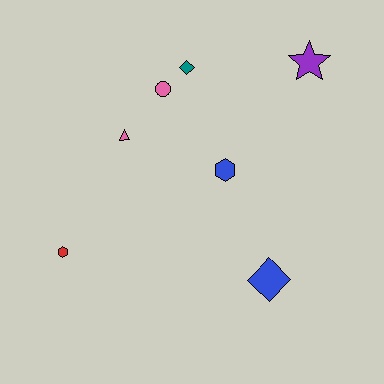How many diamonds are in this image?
There are 2 diamonds.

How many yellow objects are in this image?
There are no yellow objects.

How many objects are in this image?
There are 7 objects.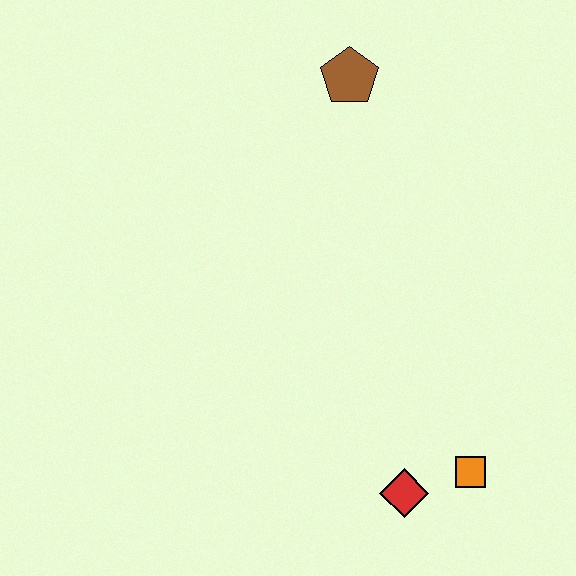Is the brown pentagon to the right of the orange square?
No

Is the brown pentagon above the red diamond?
Yes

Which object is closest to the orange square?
The red diamond is closest to the orange square.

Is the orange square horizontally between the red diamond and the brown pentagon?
No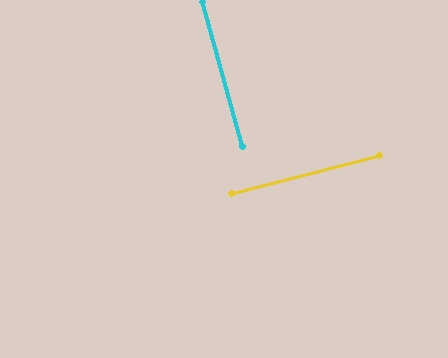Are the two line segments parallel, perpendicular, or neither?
Perpendicular — they meet at approximately 89°.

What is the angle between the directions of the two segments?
Approximately 89 degrees.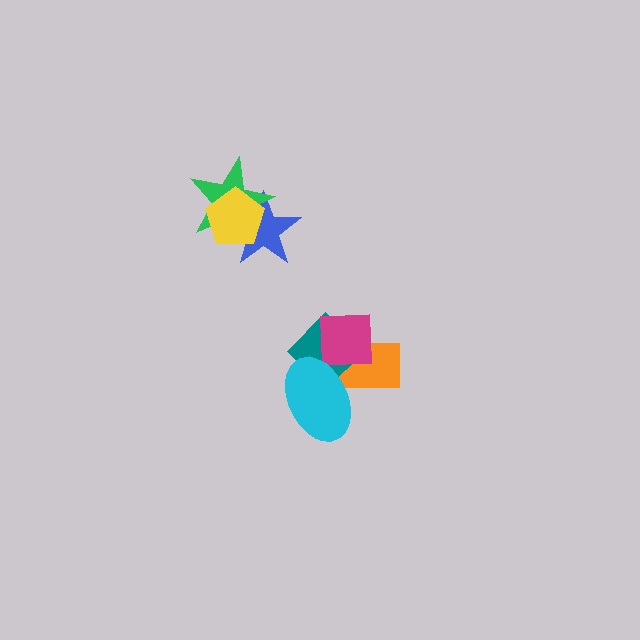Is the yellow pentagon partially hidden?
No, no other shape covers it.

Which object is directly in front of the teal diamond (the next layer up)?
The magenta square is directly in front of the teal diamond.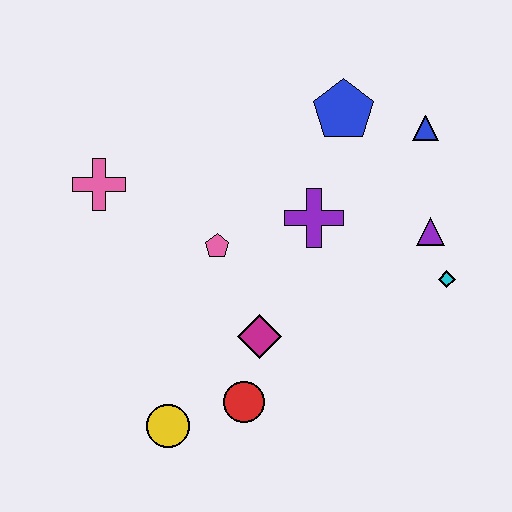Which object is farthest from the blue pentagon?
The yellow circle is farthest from the blue pentagon.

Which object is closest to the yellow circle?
The red circle is closest to the yellow circle.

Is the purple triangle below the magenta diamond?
No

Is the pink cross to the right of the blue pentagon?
No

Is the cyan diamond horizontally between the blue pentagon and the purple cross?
No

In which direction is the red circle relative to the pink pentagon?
The red circle is below the pink pentagon.